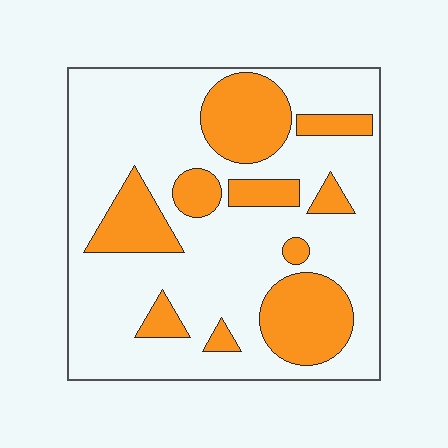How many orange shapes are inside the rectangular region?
10.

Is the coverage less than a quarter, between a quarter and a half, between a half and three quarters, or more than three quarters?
Between a quarter and a half.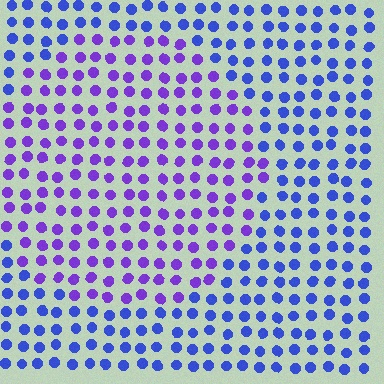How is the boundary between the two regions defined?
The boundary is defined purely by a slight shift in hue (about 36 degrees). Spacing, size, and orientation are identical on both sides.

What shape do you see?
I see a circle.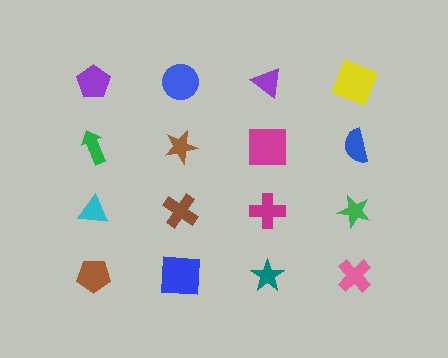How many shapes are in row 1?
4 shapes.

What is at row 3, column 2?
A brown cross.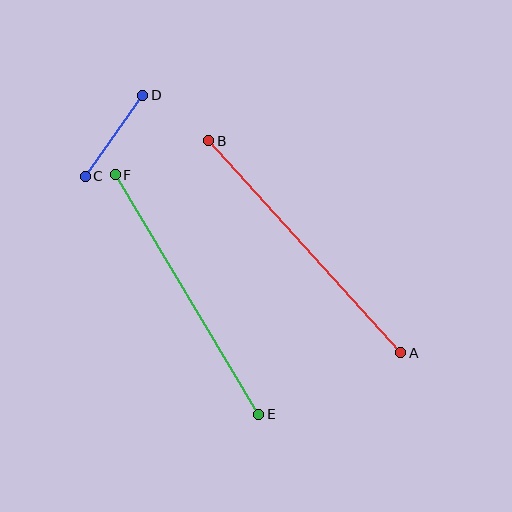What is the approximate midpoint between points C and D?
The midpoint is at approximately (114, 136) pixels.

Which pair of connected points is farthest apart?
Points A and B are farthest apart.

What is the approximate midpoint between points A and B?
The midpoint is at approximately (305, 247) pixels.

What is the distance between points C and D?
The distance is approximately 100 pixels.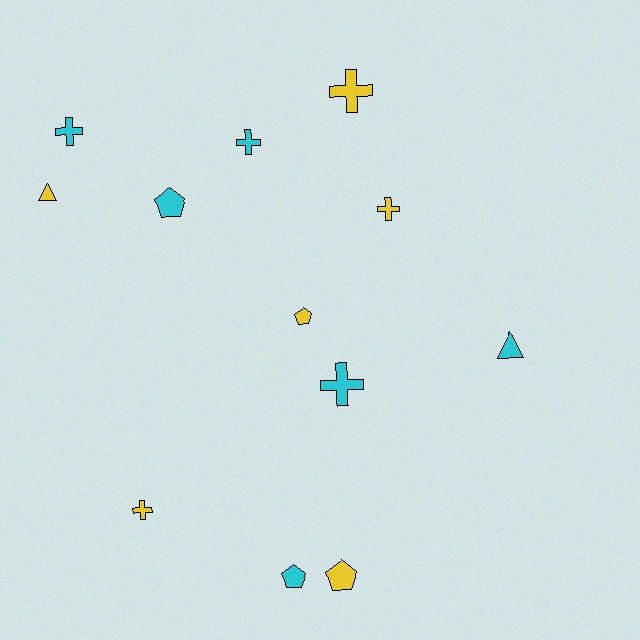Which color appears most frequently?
Cyan, with 6 objects.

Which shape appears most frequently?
Cross, with 6 objects.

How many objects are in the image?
There are 12 objects.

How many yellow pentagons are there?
There are 2 yellow pentagons.